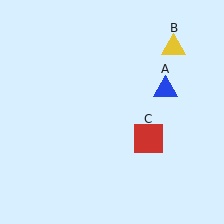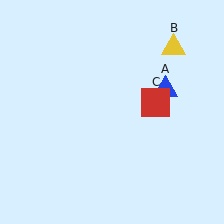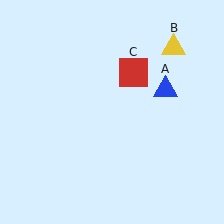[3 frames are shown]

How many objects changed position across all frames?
1 object changed position: red square (object C).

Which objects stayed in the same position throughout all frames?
Blue triangle (object A) and yellow triangle (object B) remained stationary.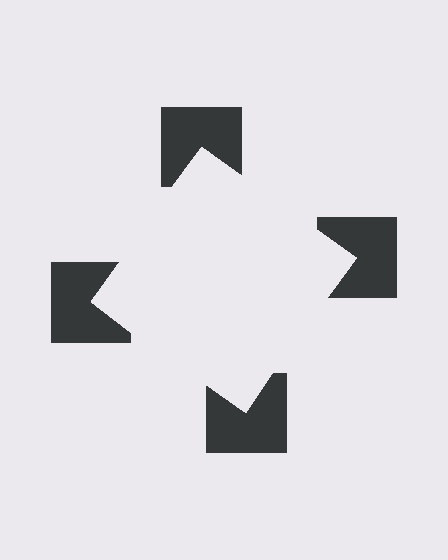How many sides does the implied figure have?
4 sides.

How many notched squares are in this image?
There are 4 — one at each vertex of the illusory square.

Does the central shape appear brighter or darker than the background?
It typically appears slightly brighter than the background, even though no actual brightness change is drawn.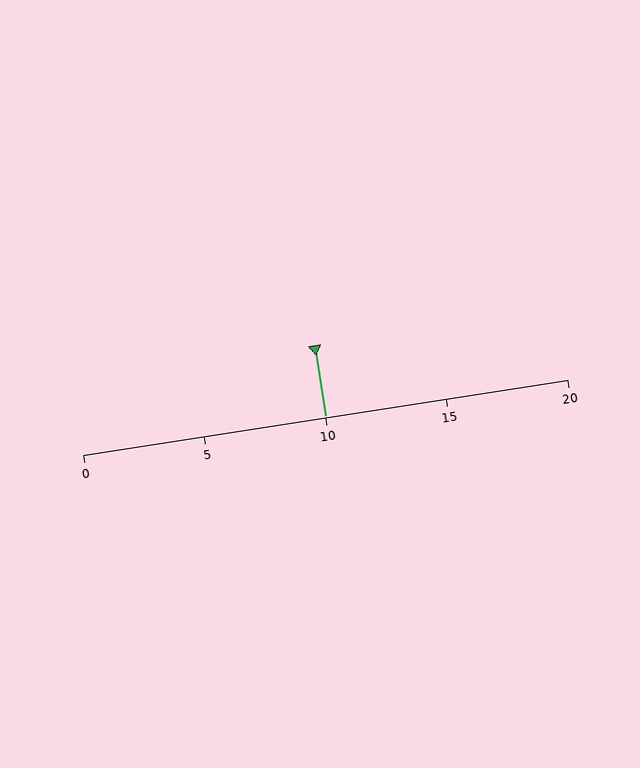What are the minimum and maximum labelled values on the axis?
The axis runs from 0 to 20.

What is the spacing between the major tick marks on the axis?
The major ticks are spaced 5 apart.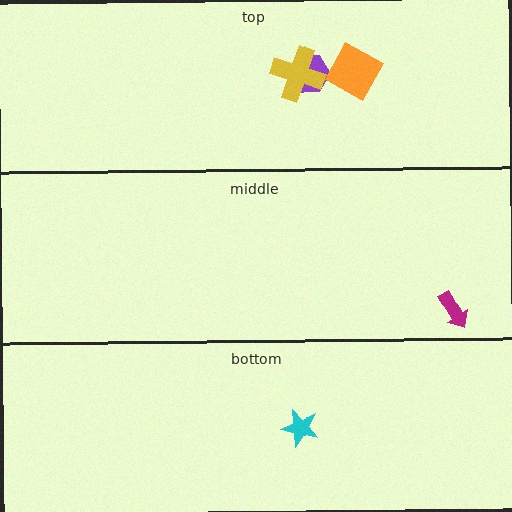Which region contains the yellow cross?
The top region.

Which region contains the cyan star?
The bottom region.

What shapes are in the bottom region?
The cyan star.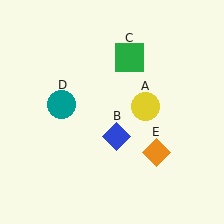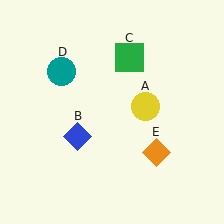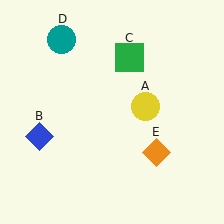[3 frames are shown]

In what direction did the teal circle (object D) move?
The teal circle (object D) moved up.